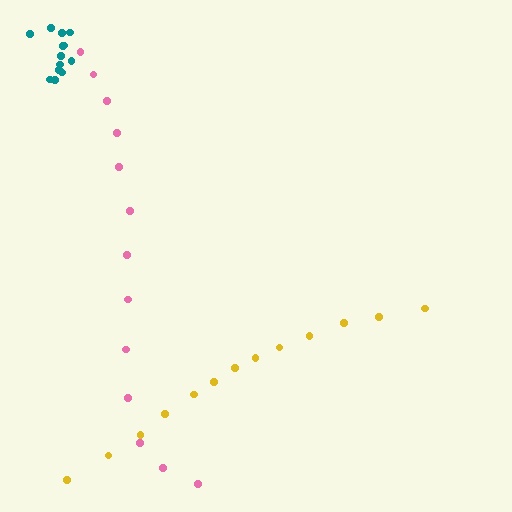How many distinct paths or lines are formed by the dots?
There are 3 distinct paths.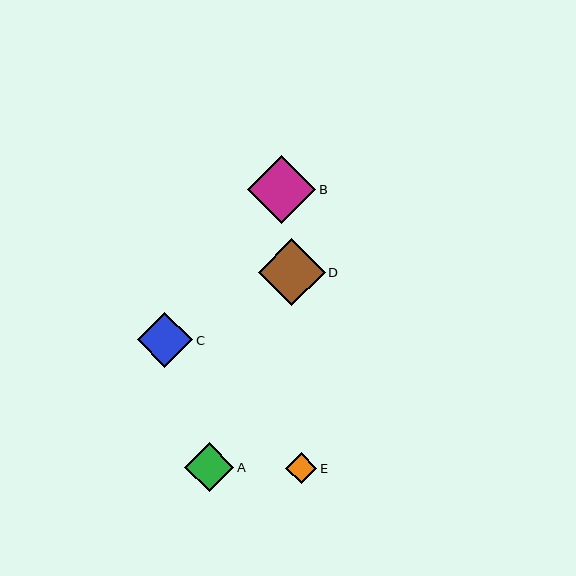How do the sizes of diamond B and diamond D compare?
Diamond B and diamond D are approximately the same size.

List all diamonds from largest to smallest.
From largest to smallest: B, D, C, A, E.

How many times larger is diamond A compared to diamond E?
Diamond A is approximately 1.6 times the size of diamond E.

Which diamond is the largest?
Diamond B is the largest with a size of approximately 69 pixels.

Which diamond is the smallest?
Diamond E is the smallest with a size of approximately 31 pixels.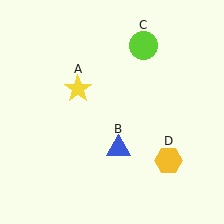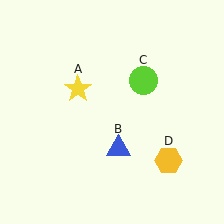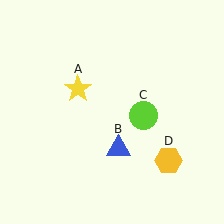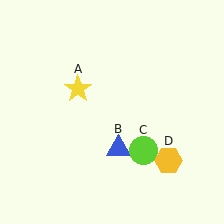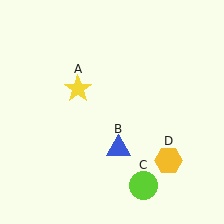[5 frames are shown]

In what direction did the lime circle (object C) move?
The lime circle (object C) moved down.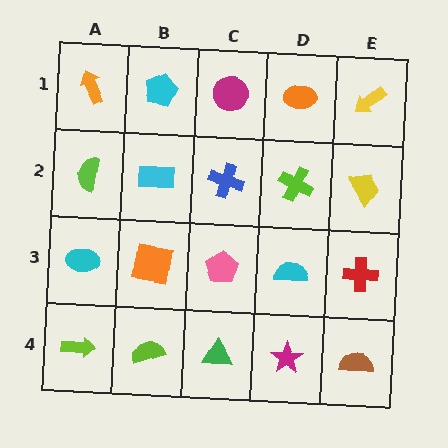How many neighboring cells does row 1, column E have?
2.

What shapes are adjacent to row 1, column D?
A lime cross (row 2, column D), a magenta circle (row 1, column C), a yellow arrow (row 1, column E).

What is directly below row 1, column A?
A lime semicircle.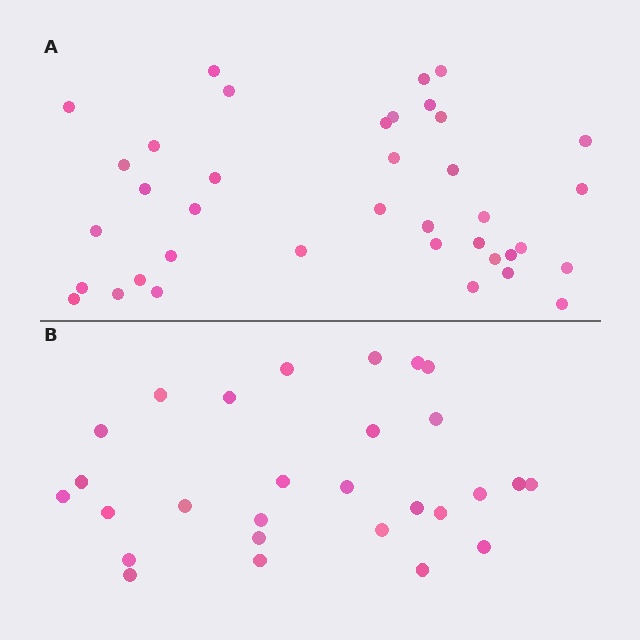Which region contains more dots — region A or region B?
Region A (the top region) has more dots.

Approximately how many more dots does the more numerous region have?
Region A has roughly 10 or so more dots than region B.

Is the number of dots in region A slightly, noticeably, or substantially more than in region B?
Region A has noticeably more, but not dramatically so. The ratio is roughly 1.4 to 1.